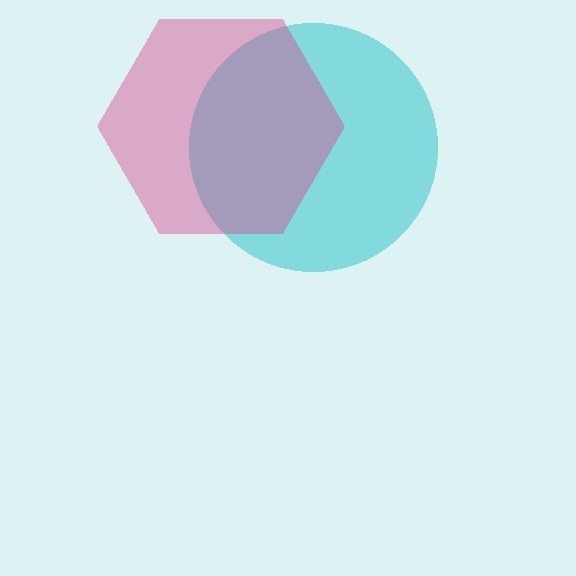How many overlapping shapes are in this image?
There are 2 overlapping shapes in the image.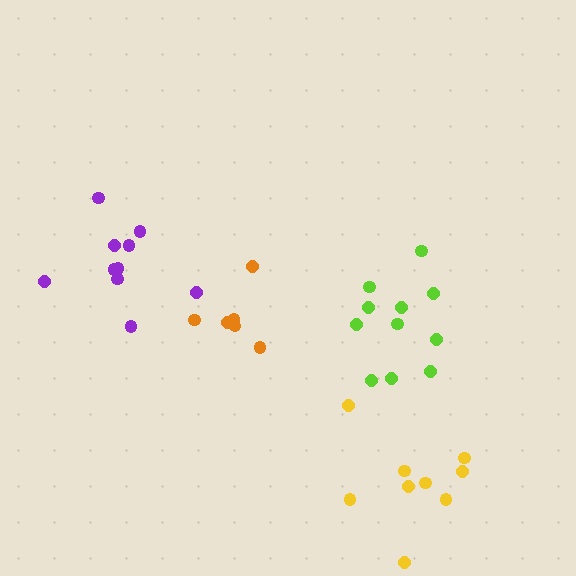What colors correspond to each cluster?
The clusters are colored: yellow, purple, orange, lime.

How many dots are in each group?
Group 1: 9 dots, Group 2: 10 dots, Group 3: 6 dots, Group 4: 11 dots (36 total).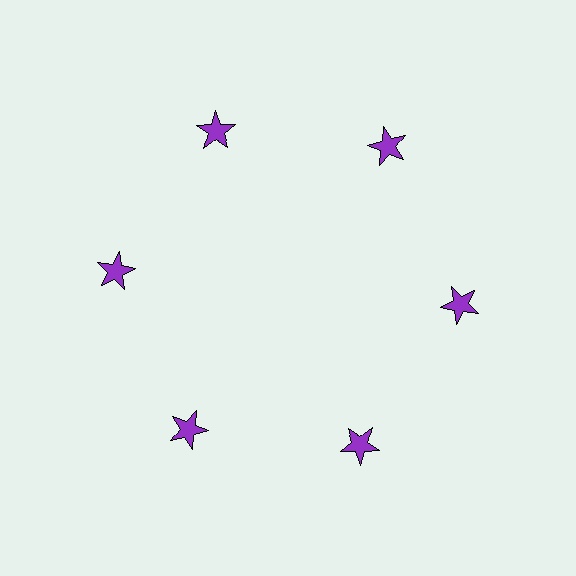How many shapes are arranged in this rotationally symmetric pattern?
There are 6 shapes, arranged in 6 groups of 1.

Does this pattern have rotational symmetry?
Yes, this pattern has 6-fold rotational symmetry. It looks the same after rotating 60 degrees around the center.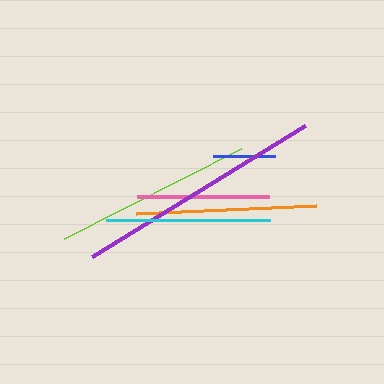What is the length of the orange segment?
The orange segment is approximately 180 pixels long.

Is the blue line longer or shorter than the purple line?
The purple line is longer than the blue line.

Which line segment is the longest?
The purple line is the longest at approximately 250 pixels.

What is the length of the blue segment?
The blue segment is approximately 62 pixels long.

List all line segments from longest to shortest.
From longest to shortest: purple, lime, orange, cyan, pink, blue.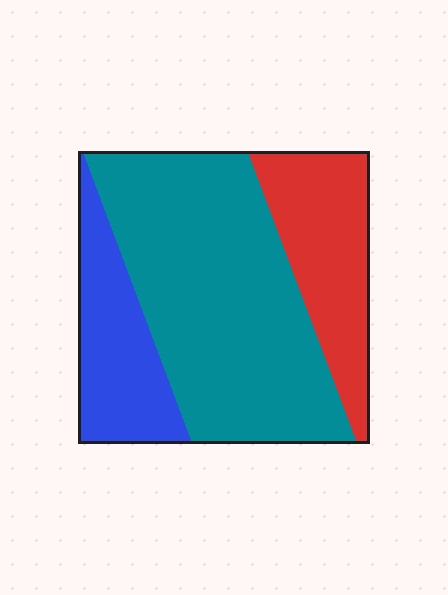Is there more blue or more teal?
Teal.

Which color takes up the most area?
Teal, at roughly 55%.